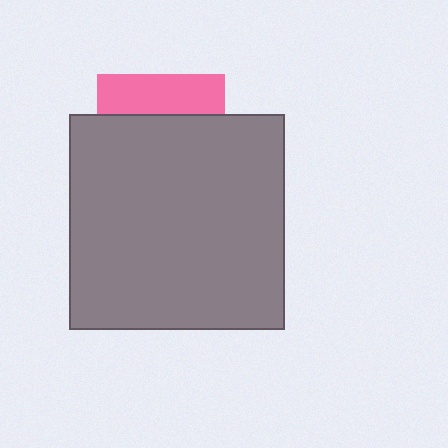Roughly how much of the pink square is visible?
A small part of it is visible (roughly 31%).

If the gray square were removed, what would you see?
You would see the complete pink square.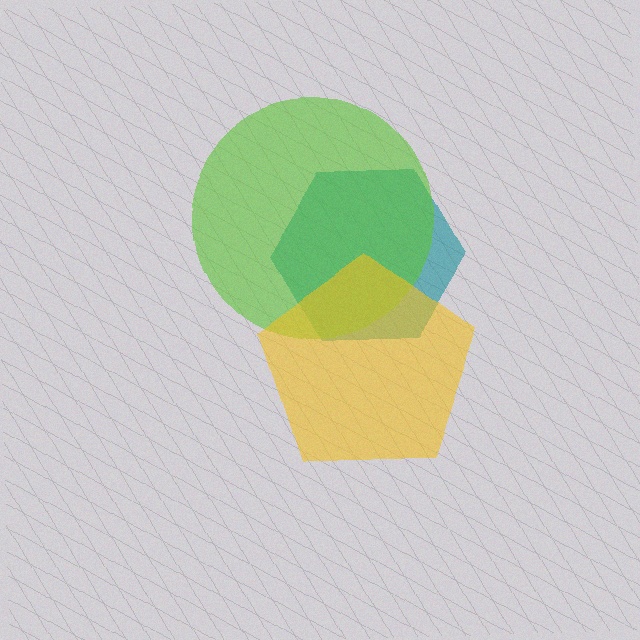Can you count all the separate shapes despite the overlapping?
Yes, there are 3 separate shapes.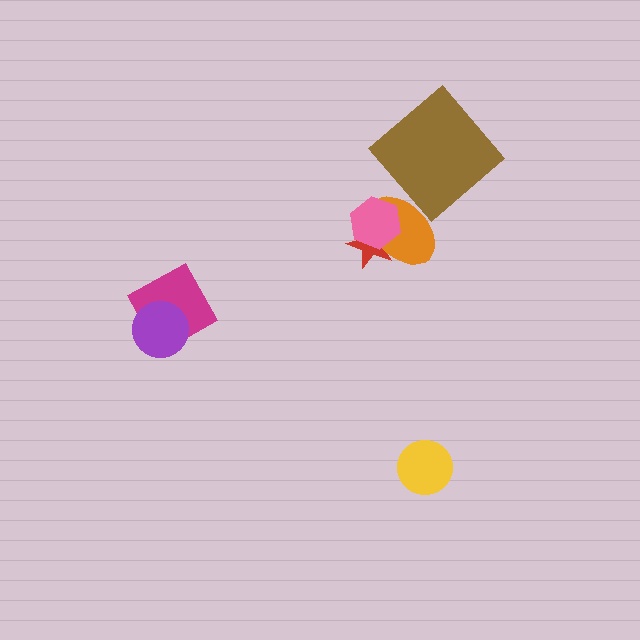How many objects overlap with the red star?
2 objects overlap with the red star.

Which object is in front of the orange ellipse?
The pink hexagon is in front of the orange ellipse.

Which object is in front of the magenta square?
The purple circle is in front of the magenta square.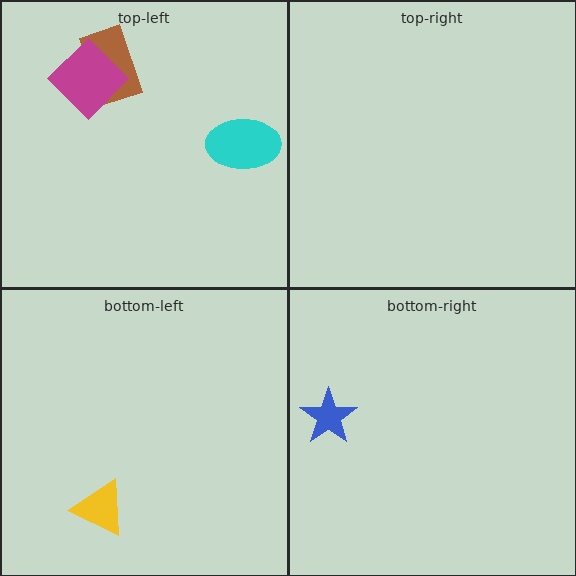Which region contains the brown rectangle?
The top-left region.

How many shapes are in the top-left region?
3.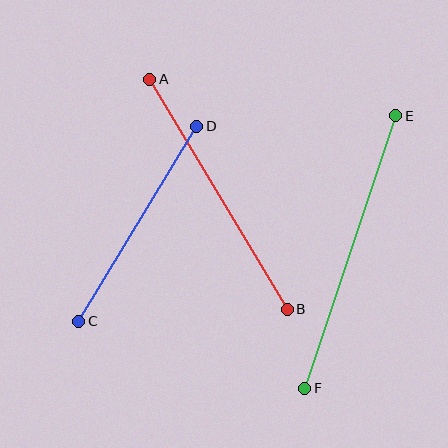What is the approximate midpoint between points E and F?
The midpoint is at approximately (350, 252) pixels.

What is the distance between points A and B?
The distance is approximately 268 pixels.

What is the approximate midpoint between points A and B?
The midpoint is at approximately (219, 194) pixels.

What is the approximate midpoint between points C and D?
The midpoint is at approximately (138, 224) pixels.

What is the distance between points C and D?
The distance is approximately 228 pixels.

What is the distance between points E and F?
The distance is approximately 287 pixels.